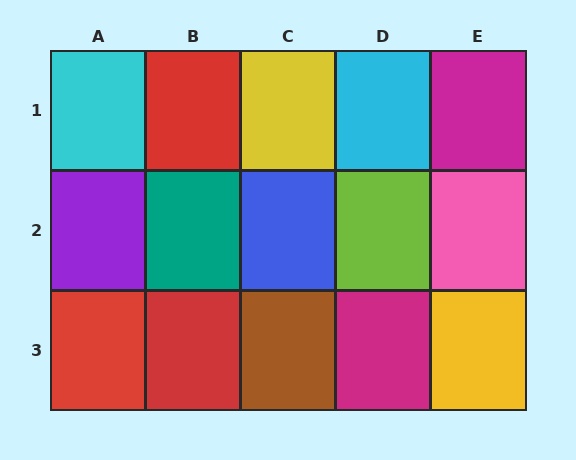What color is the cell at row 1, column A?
Cyan.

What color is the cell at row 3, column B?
Red.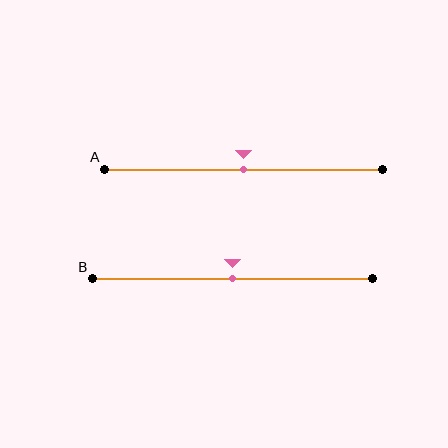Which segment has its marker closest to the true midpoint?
Segment A has its marker closest to the true midpoint.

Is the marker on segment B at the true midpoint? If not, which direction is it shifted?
Yes, the marker on segment B is at the true midpoint.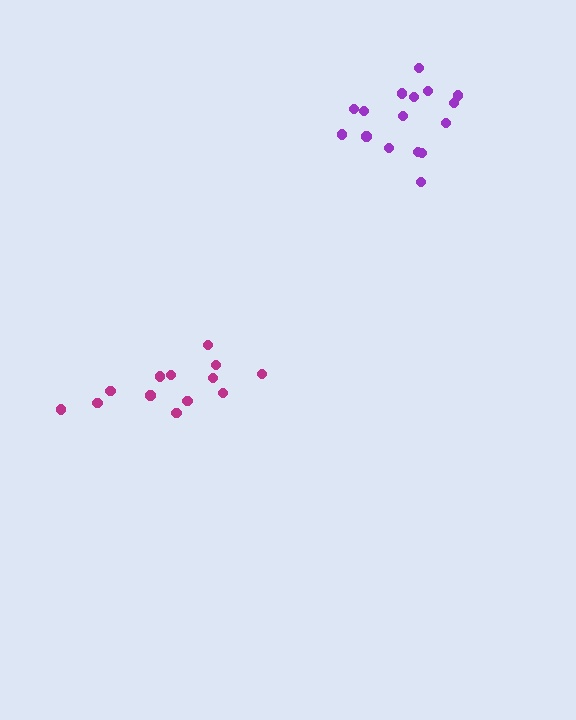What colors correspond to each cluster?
The clusters are colored: magenta, purple.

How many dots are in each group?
Group 1: 13 dots, Group 2: 16 dots (29 total).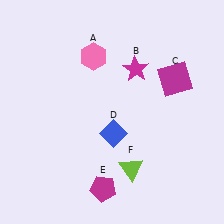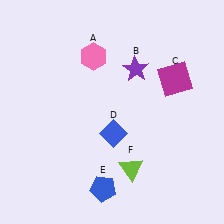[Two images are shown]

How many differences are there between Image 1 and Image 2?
There are 2 differences between the two images.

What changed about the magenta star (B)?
In Image 1, B is magenta. In Image 2, it changed to purple.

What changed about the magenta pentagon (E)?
In Image 1, E is magenta. In Image 2, it changed to blue.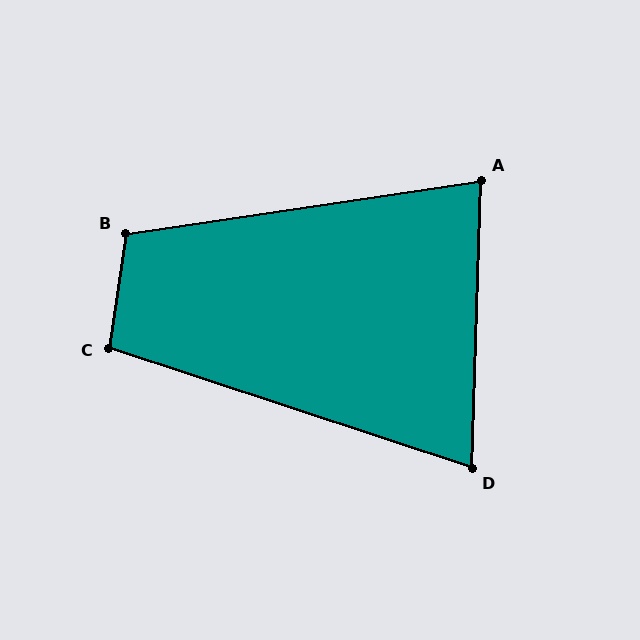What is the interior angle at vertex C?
Approximately 100 degrees (obtuse).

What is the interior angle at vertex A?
Approximately 80 degrees (acute).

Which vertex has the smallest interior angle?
D, at approximately 73 degrees.